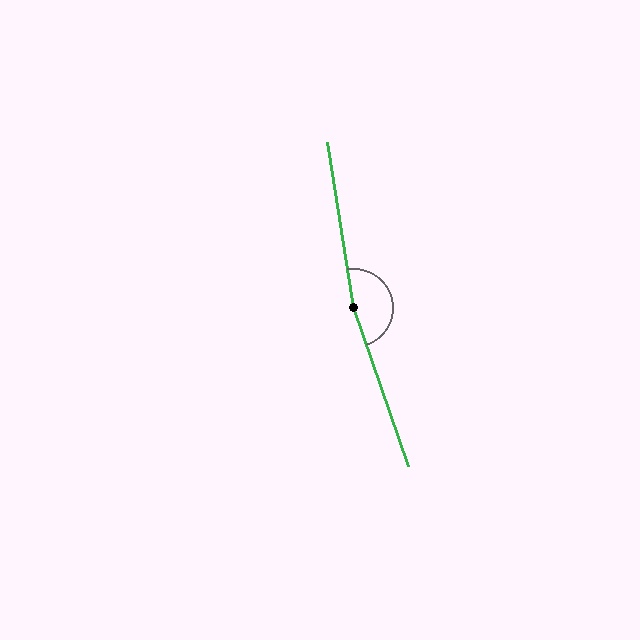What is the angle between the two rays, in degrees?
Approximately 169 degrees.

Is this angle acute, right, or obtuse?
It is obtuse.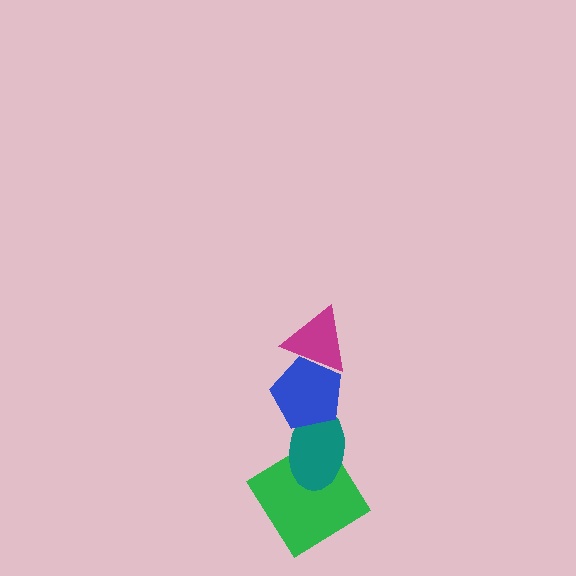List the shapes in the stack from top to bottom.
From top to bottom: the magenta triangle, the blue pentagon, the teal ellipse, the green diamond.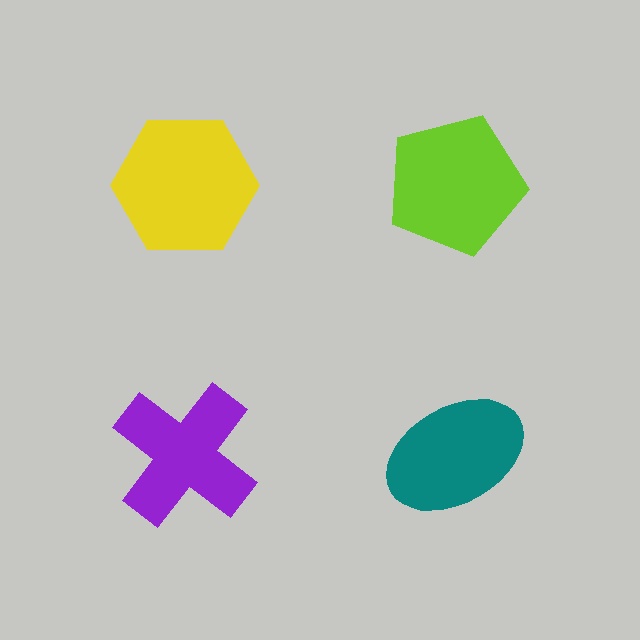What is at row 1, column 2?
A lime pentagon.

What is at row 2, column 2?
A teal ellipse.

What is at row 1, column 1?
A yellow hexagon.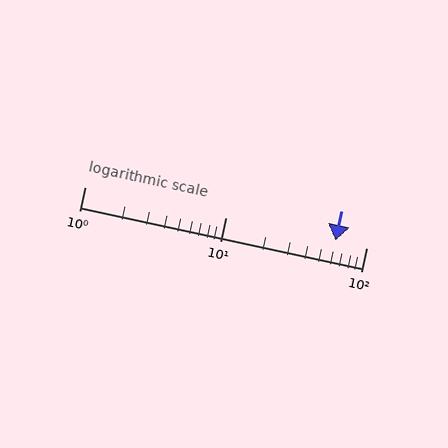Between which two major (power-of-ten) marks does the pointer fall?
The pointer is between 10 and 100.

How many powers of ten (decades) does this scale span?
The scale spans 2 decades, from 1 to 100.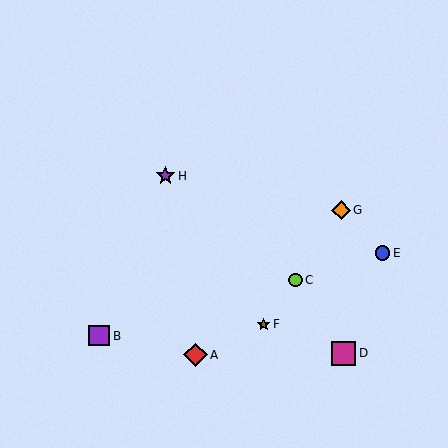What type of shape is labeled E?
Shape E is a blue circle.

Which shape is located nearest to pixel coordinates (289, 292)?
The lime circle (labeled C) at (295, 280) is nearest to that location.